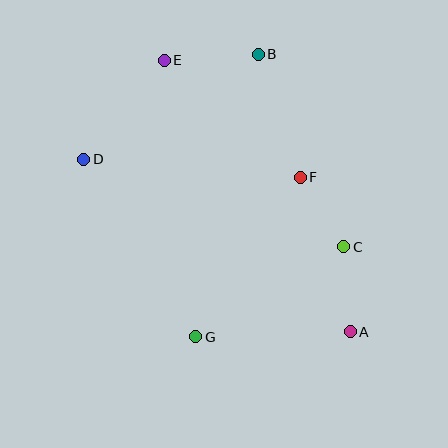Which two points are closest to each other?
Points C and F are closest to each other.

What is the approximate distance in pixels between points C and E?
The distance between C and E is approximately 259 pixels.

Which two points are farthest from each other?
Points A and E are farthest from each other.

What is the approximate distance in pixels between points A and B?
The distance between A and B is approximately 292 pixels.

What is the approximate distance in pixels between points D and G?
The distance between D and G is approximately 210 pixels.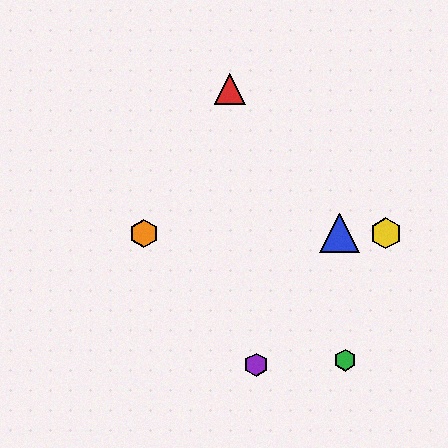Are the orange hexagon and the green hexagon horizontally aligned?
No, the orange hexagon is at y≈233 and the green hexagon is at y≈360.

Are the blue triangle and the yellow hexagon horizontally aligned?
Yes, both are at y≈233.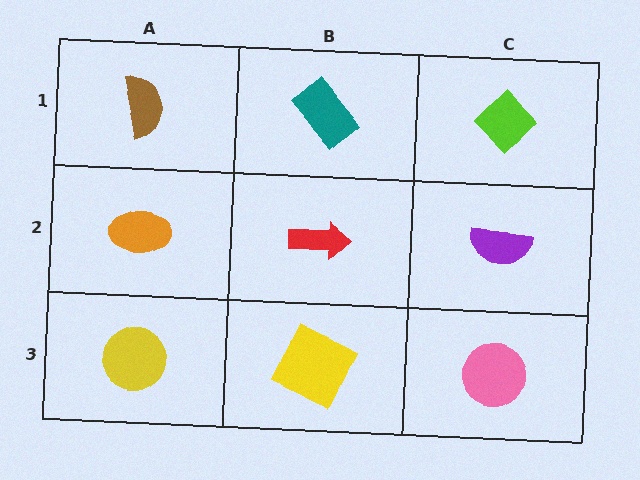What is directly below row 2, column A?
A yellow circle.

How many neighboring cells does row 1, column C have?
2.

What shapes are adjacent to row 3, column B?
A red arrow (row 2, column B), a yellow circle (row 3, column A), a pink circle (row 3, column C).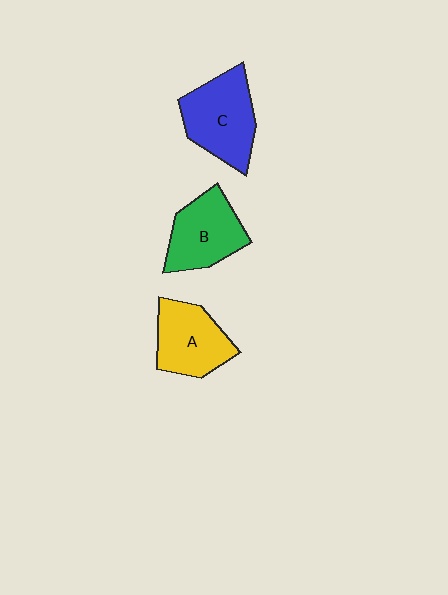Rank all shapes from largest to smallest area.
From largest to smallest: C (blue), B (green), A (yellow).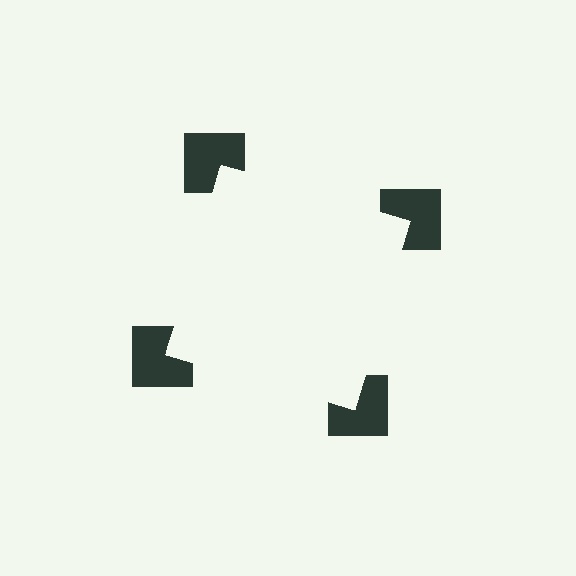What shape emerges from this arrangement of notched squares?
An illusory square — its edges are inferred from the aligned wedge cuts in the notched squares, not physically drawn.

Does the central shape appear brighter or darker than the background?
It typically appears slightly brighter than the background, even though no actual brightness change is drawn.